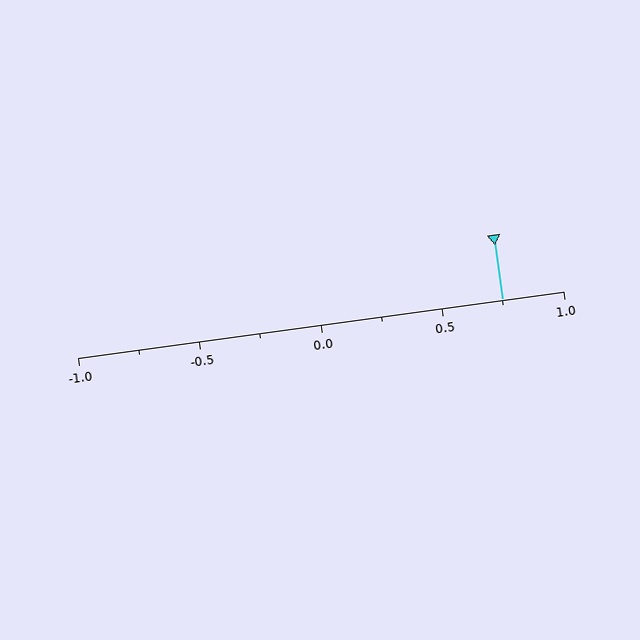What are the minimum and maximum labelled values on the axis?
The axis runs from -1.0 to 1.0.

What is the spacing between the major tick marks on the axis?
The major ticks are spaced 0.5 apart.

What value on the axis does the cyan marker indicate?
The marker indicates approximately 0.75.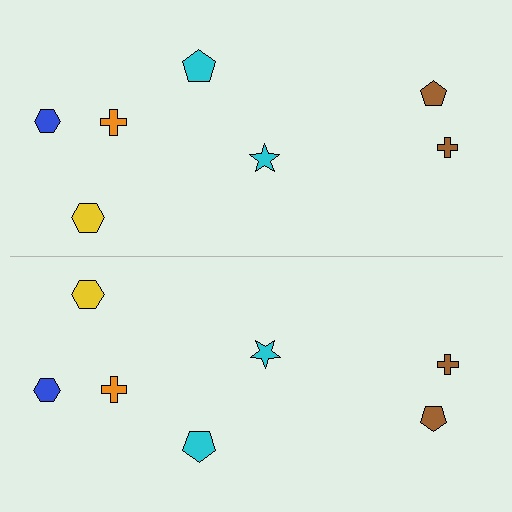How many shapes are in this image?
There are 14 shapes in this image.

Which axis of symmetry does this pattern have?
The pattern has a horizontal axis of symmetry running through the center of the image.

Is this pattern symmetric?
Yes, this pattern has bilateral (reflection) symmetry.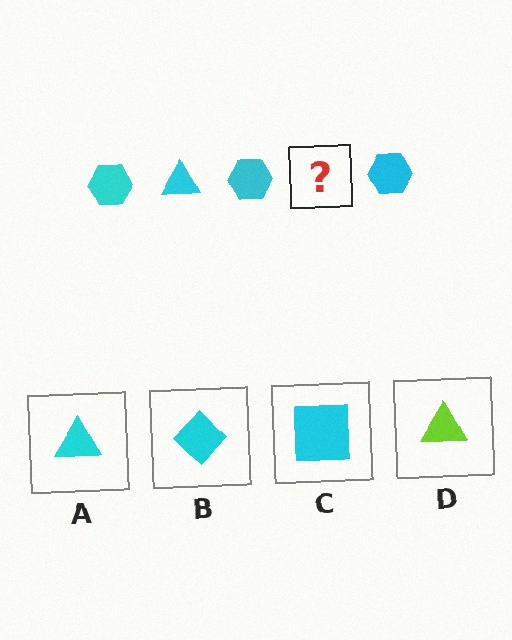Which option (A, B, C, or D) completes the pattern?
A.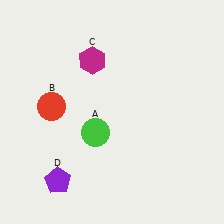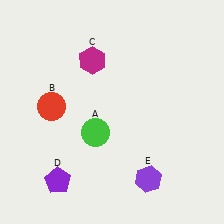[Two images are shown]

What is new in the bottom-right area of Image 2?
A purple hexagon (E) was added in the bottom-right area of Image 2.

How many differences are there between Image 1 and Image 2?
There is 1 difference between the two images.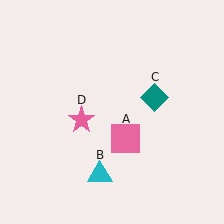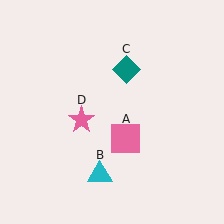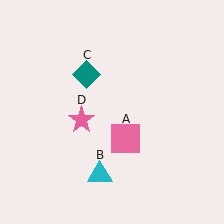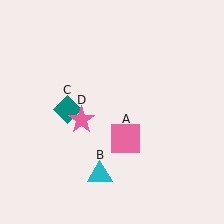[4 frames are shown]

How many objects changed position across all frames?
1 object changed position: teal diamond (object C).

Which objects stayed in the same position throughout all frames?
Pink square (object A) and cyan triangle (object B) and pink star (object D) remained stationary.